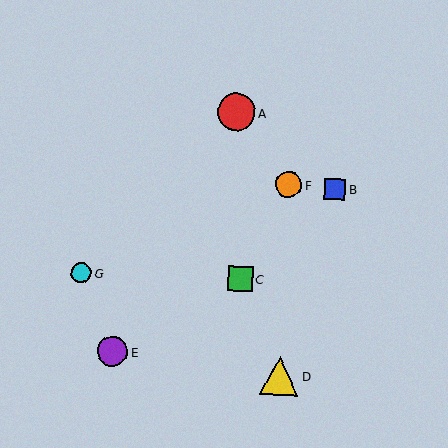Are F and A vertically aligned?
No, F is at x≈289 and A is at x≈237.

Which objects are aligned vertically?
Objects D, F are aligned vertically.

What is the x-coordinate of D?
Object D is at x≈280.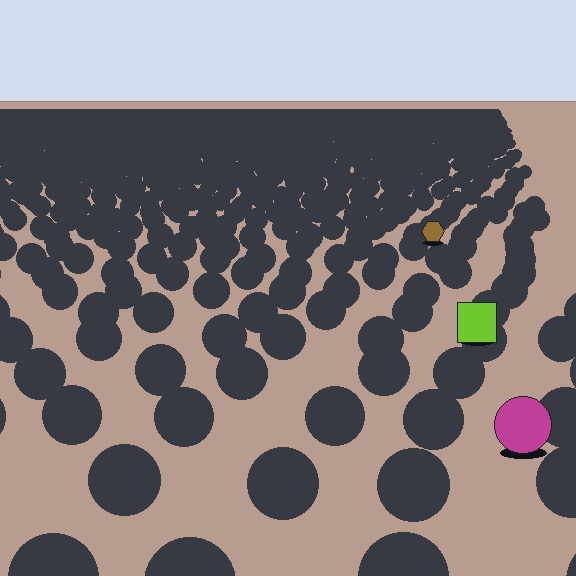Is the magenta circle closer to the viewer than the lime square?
Yes. The magenta circle is closer — you can tell from the texture gradient: the ground texture is coarser near it.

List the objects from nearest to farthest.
From nearest to farthest: the magenta circle, the lime square, the brown hexagon.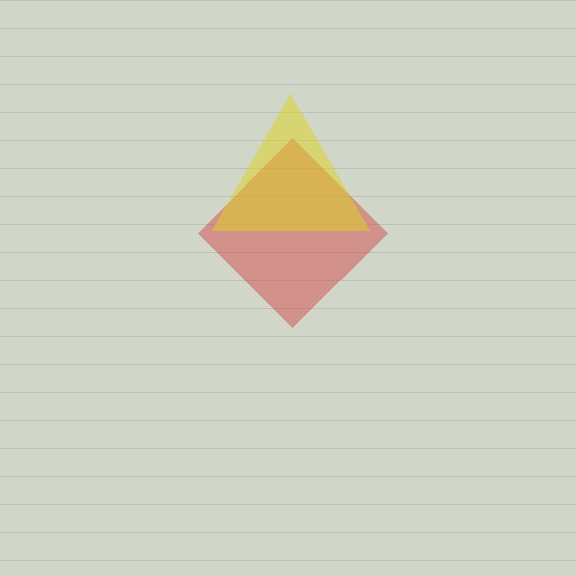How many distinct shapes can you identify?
There are 2 distinct shapes: a red diamond, a yellow triangle.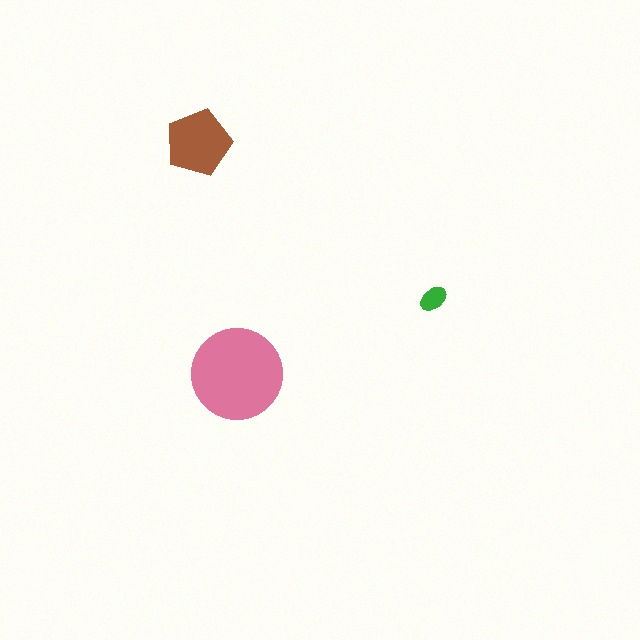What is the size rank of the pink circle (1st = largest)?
1st.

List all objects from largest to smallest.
The pink circle, the brown pentagon, the green ellipse.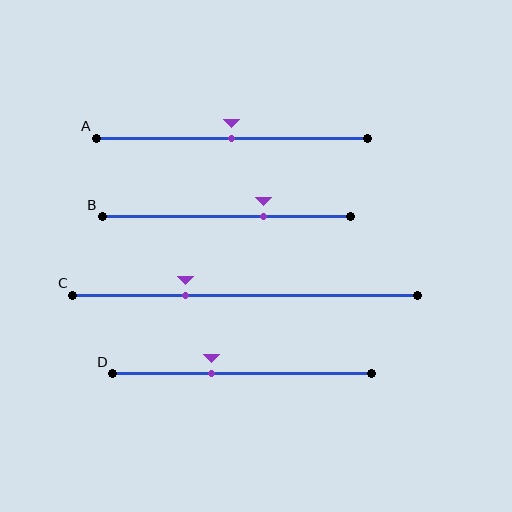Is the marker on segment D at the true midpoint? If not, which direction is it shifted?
No, the marker on segment D is shifted to the left by about 12% of the segment length.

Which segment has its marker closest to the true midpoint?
Segment A has its marker closest to the true midpoint.